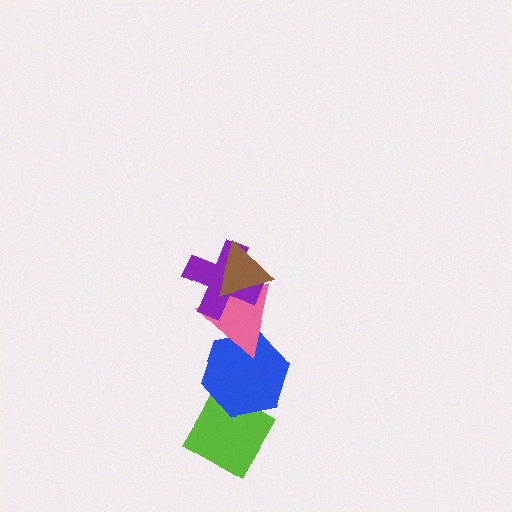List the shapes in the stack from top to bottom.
From top to bottom: the brown triangle, the purple cross, the pink triangle, the blue hexagon, the lime diamond.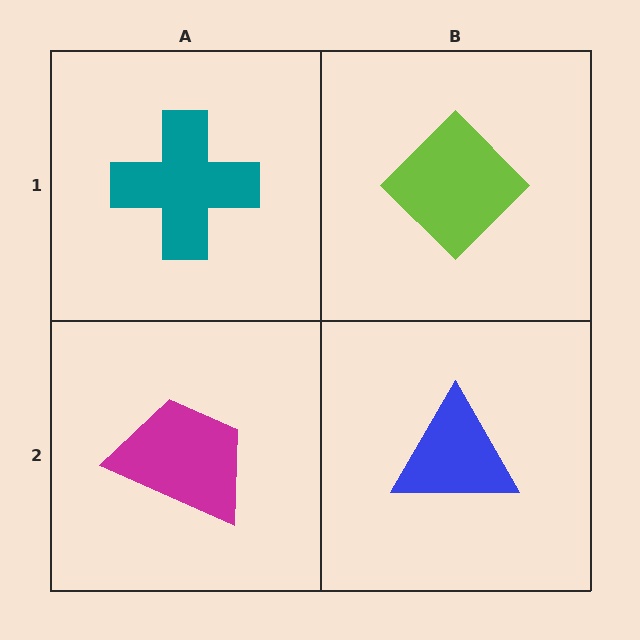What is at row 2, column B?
A blue triangle.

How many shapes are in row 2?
2 shapes.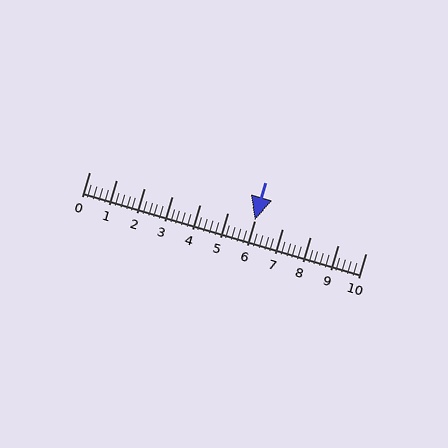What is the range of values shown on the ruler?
The ruler shows values from 0 to 10.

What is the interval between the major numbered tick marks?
The major tick marks are spaced 1 units apart.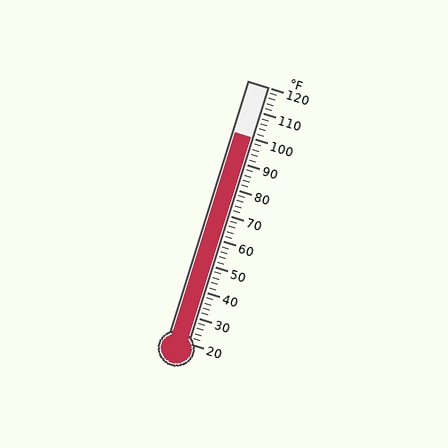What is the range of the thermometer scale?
The thermometer scale ranges from 20°F to 120°F.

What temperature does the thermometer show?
The thermometer shows approximately 100°F.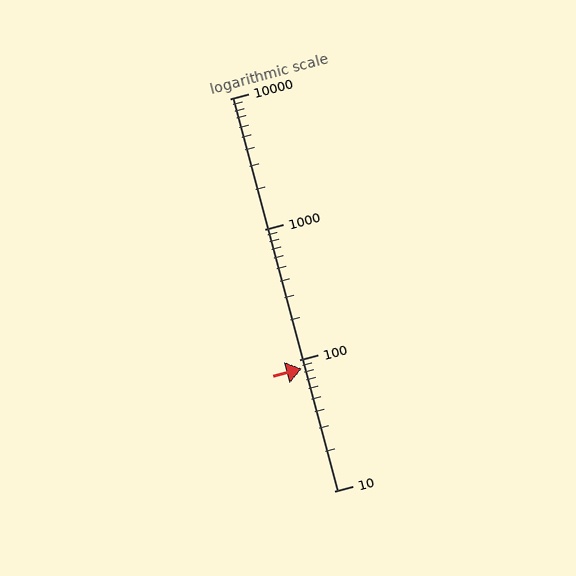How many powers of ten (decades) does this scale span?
The scale spans 3 decades, from 10 to 10000.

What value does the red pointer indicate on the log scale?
The pointer indicates approximately 86.